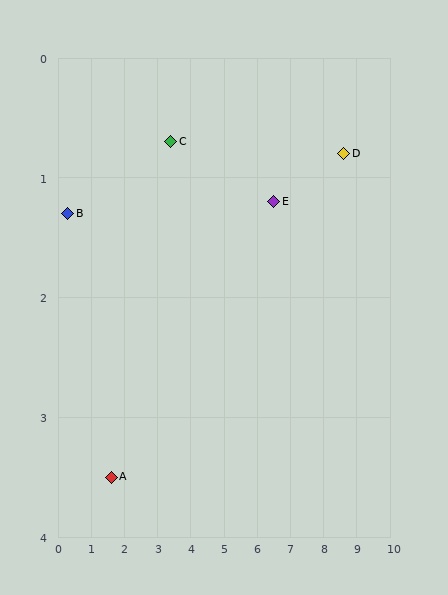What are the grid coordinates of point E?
Point E is at approximately (6.5, 1.2).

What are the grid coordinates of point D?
Point D is at approximately (8.6, 0.8).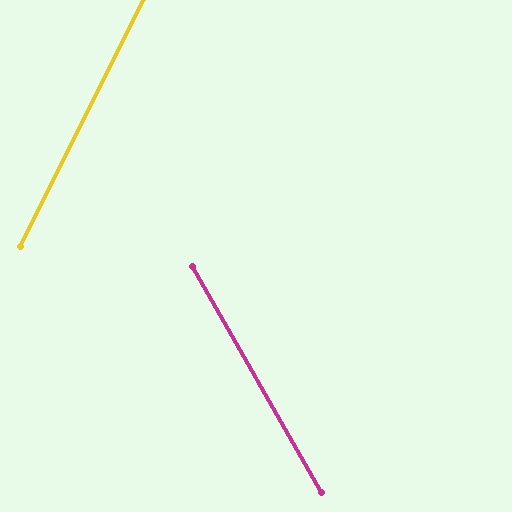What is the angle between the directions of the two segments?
Approximately 56 degrees.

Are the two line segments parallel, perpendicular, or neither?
Neither parallel nor perpendicular — they differ by about 56°.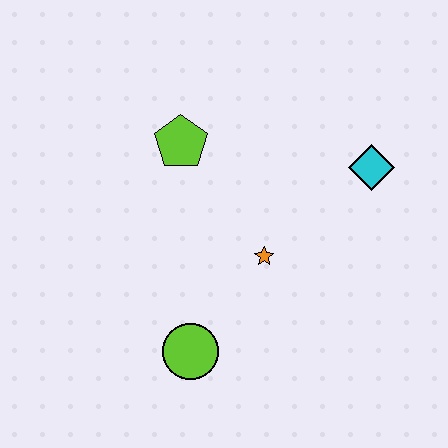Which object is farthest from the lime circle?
The cyan diamond is farthest from the lime circle.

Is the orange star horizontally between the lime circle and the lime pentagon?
No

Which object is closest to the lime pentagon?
The orange star is closest to the lime pentagon.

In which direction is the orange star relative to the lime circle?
The orange star is above the lime circle.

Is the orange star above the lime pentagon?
No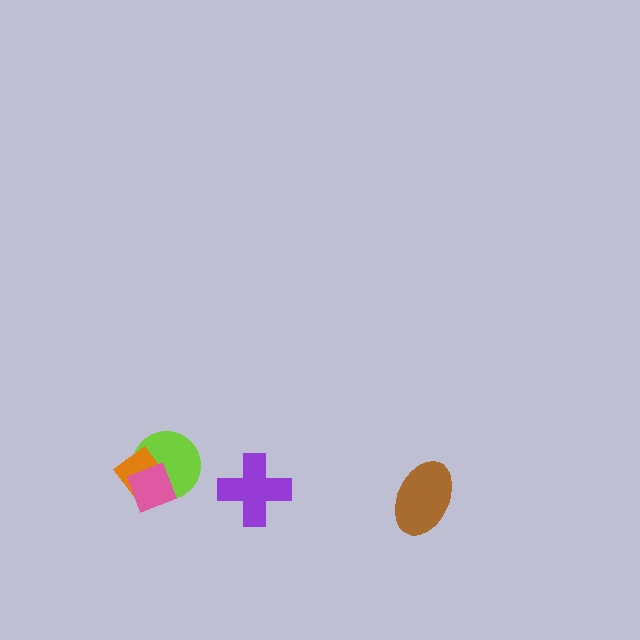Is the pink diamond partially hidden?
No, no other shape covers it.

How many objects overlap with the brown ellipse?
0 objects overlap with the brown ellipse.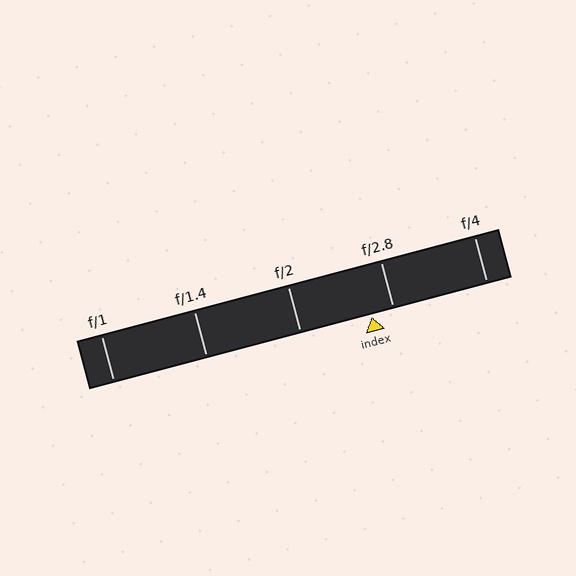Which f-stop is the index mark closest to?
The index mark is closest to f/2.8.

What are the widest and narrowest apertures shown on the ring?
The widest aperture shown is f/1 and the narrowest is f/4.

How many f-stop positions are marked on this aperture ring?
There are 5 f-stop positions marked.